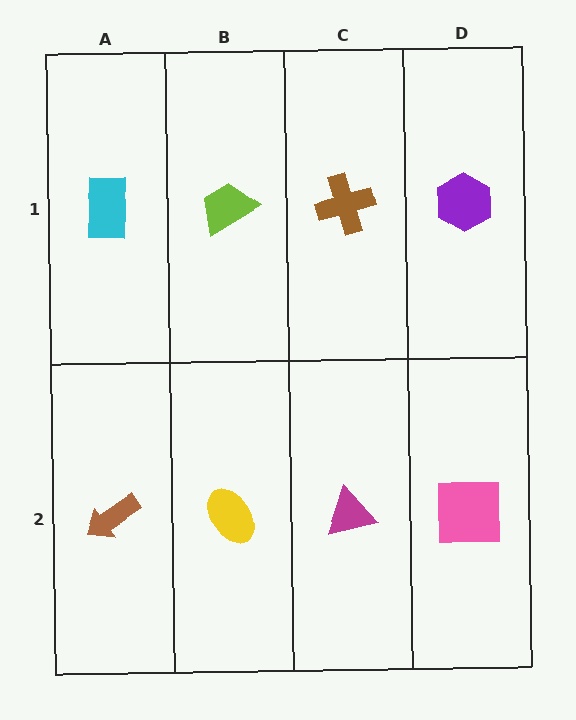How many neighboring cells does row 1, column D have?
2.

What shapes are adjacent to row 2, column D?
A purple hexagon (row 1, column D), a magenta triangle (row 2, column C).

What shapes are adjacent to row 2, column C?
A brown cross (row 1, column C), a yellow ellipse (row 2, column B), a pink square (row 2, column D).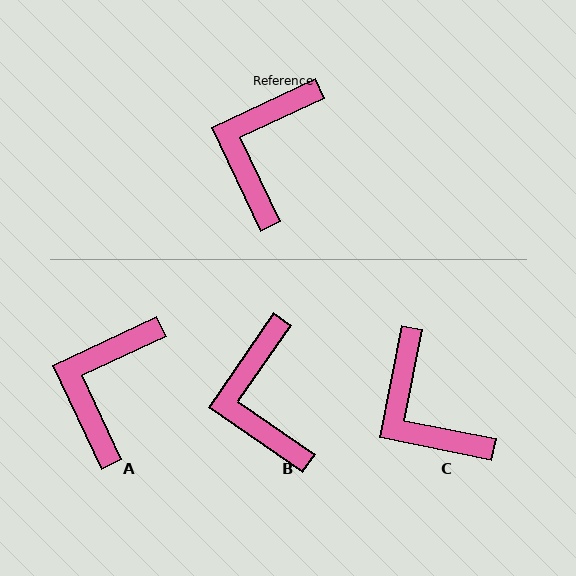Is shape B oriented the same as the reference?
No, it is off by about 30 degrees.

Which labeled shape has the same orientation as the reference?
A.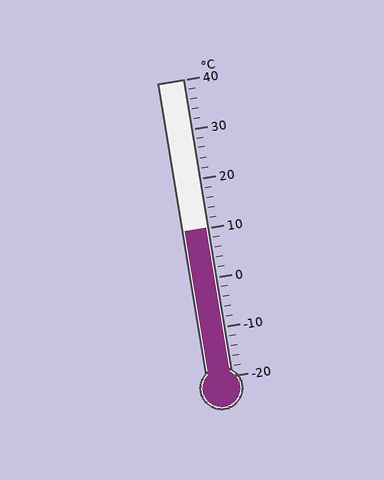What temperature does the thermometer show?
The thermometer shows approximately 10°C.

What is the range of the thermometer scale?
The thermometer scale ranges from -20°C to 40°C.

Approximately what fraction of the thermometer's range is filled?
The thermometer is filled to approximately 50% of its range.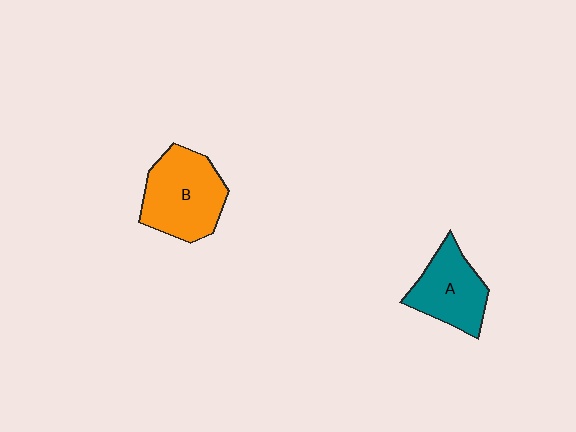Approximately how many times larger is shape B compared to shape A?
Approximately 1.3 times.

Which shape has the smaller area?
Shape A (teal).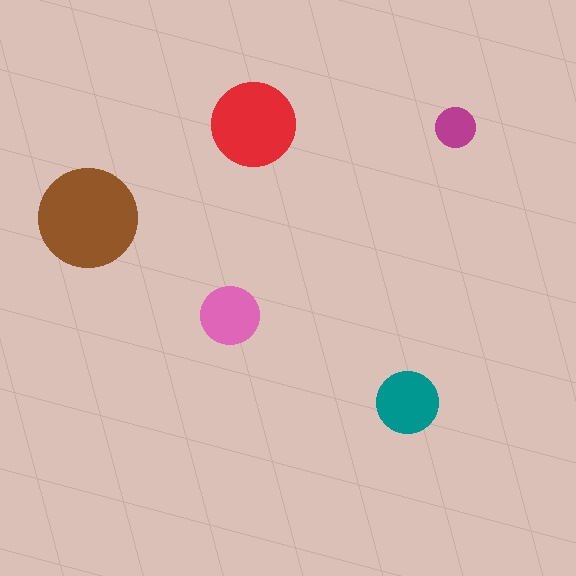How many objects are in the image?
There are 5 objects in the image.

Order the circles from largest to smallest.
the brown one, the red one, the teal one, the pink one, the magenta one.